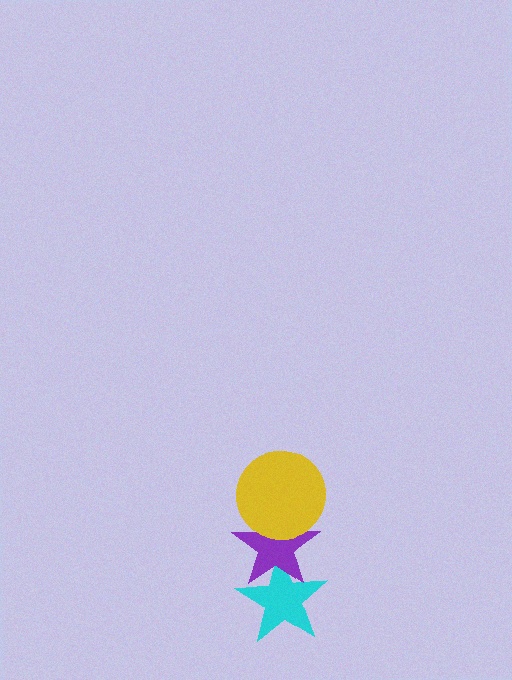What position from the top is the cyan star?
The cyan star is 3rd from the top.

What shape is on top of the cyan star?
The purple star is on top of the cyan star.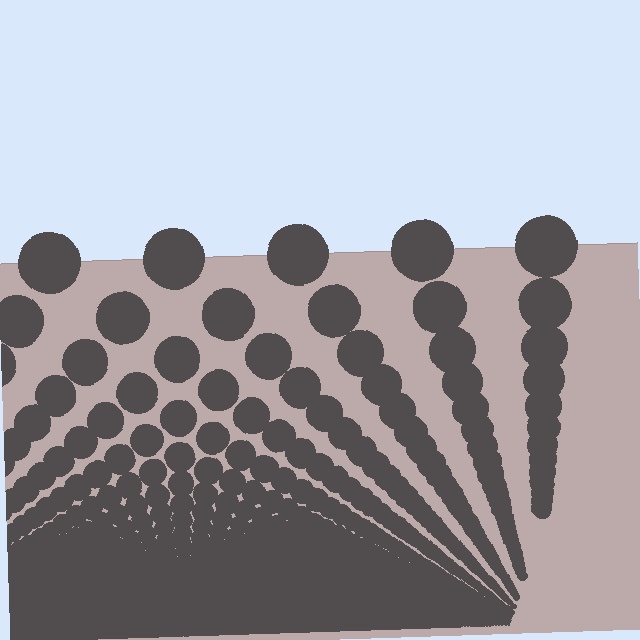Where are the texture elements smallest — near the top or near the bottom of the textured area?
Near the bottom.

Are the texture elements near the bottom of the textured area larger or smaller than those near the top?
Smaller. The gradient is inverted — elements near the bottom are smaller and denser.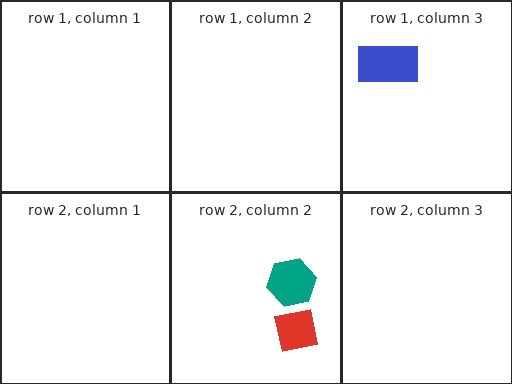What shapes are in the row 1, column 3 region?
The blue rectangle.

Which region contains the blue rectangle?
The row 1, column 3 region.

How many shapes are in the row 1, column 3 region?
1.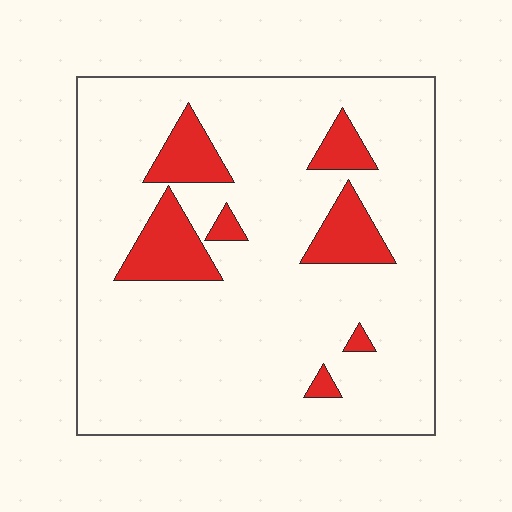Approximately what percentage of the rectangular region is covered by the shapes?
Approximately 15%.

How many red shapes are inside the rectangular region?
7.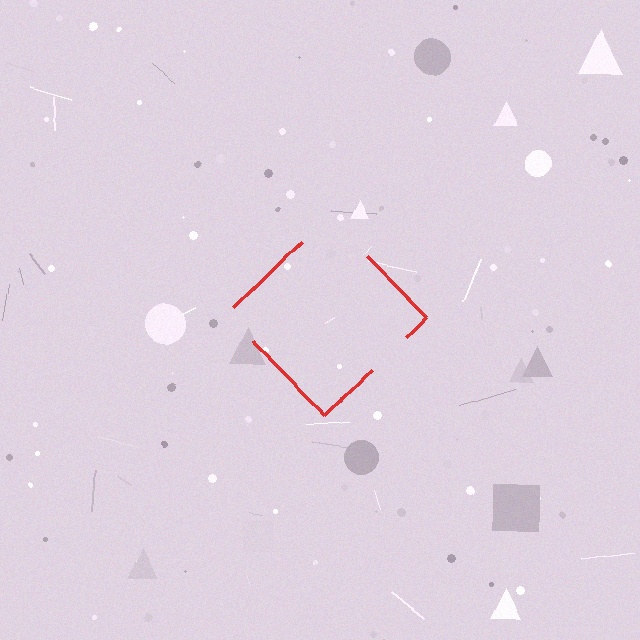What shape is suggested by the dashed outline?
The dashed outline suggests a diamond.